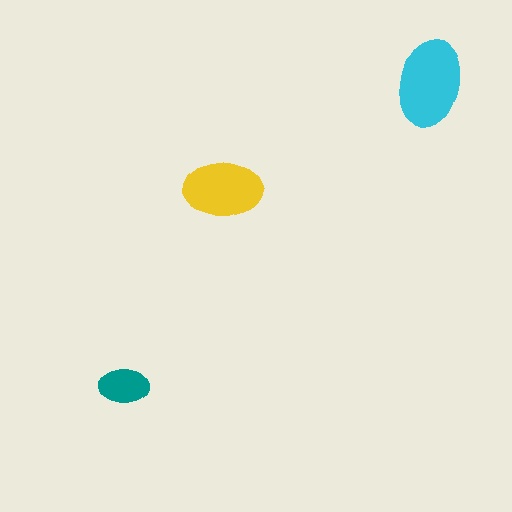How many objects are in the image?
There are 3 objects in the image.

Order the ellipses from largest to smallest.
the cyan one, the yellow one, the teal one.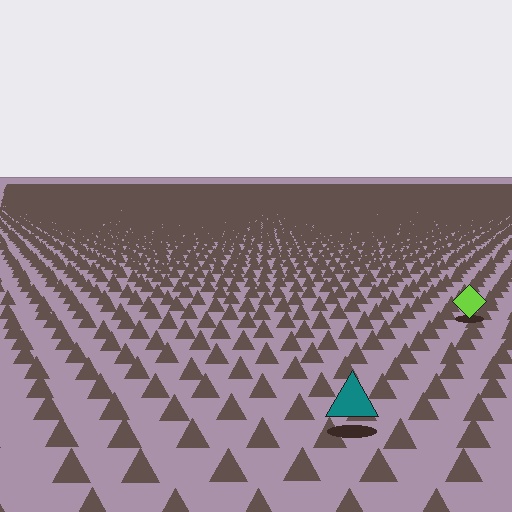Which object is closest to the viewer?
The teal triangle is closest. The texture marks near it are larger and more spread out.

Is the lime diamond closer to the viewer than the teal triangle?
No. The teal triangle is closer — you can tell from the texture gradient: the ground texture is coarser near it.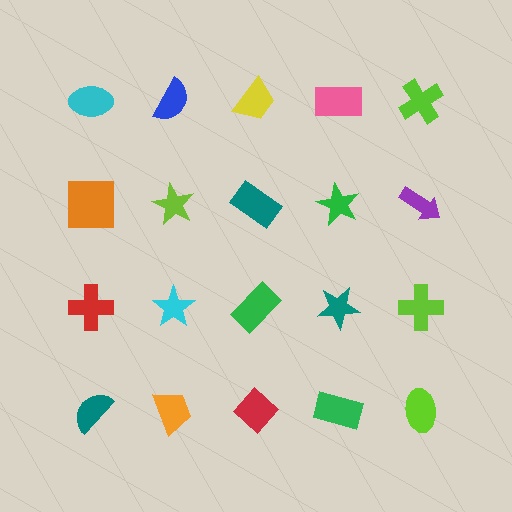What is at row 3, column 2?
A cyan star.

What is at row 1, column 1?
A cyan ellipse.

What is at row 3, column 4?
A teal star.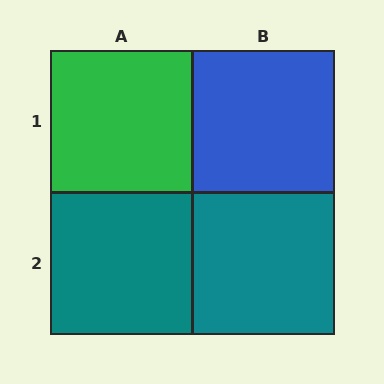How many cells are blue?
1 cell is blue.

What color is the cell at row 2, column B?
Teal.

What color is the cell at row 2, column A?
Teal.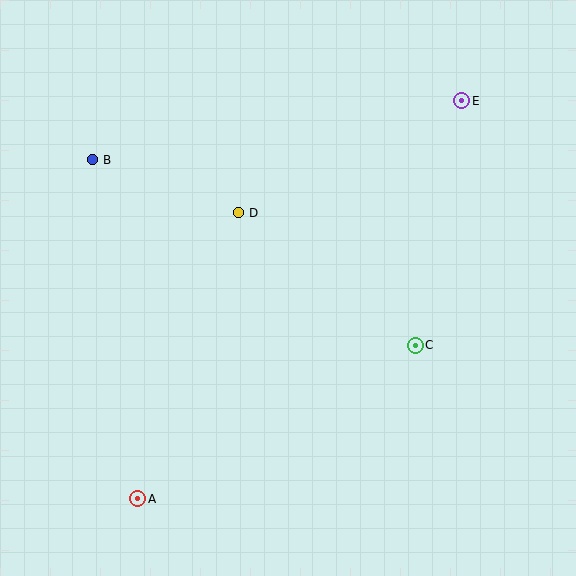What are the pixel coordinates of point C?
Point C is at (415, 345).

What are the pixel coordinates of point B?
Point B is at (93, 160).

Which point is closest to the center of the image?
Point D at (239, 213) is closest to the center.